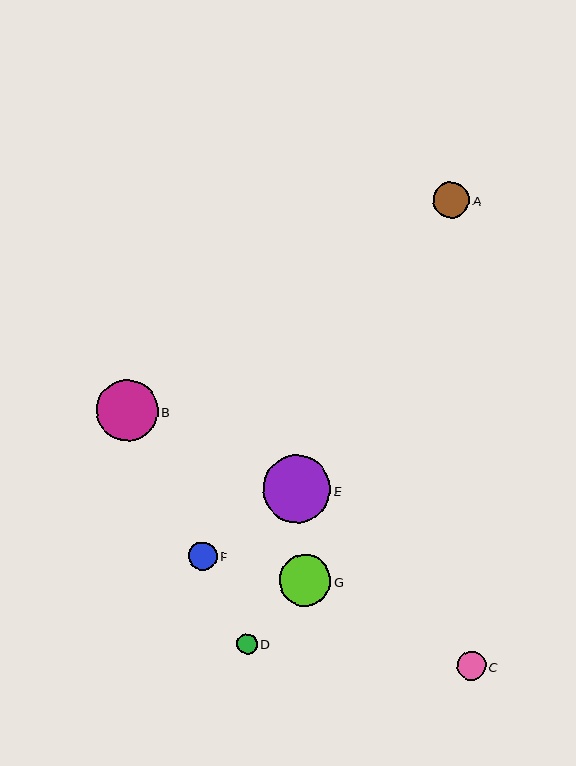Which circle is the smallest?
Circle D is the smallest with a size of approximately 21 pixels.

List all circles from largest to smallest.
From largest to smallest: E, B, G, A, F, C, D.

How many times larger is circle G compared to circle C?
Circle G is approximately 1.8 times the size of circle C.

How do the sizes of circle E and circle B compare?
Circle E and circle B are approximately the same size.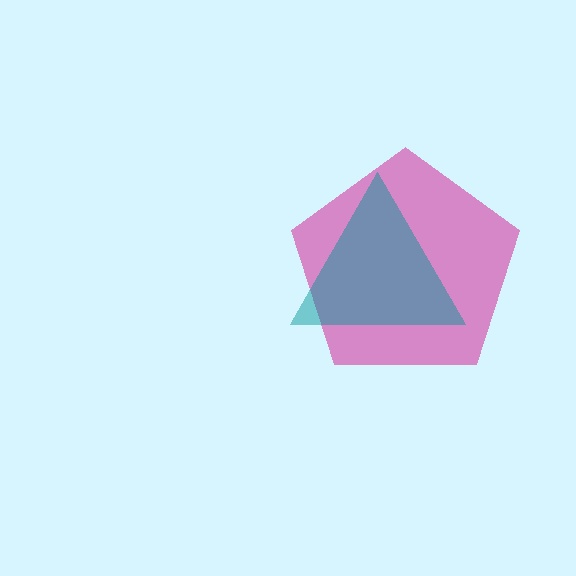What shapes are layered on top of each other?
The layered shapes are: a magenta pentagon, a teal triangle.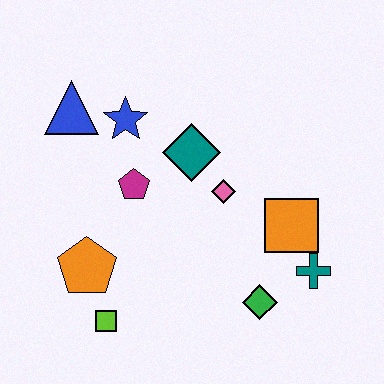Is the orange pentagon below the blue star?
Yes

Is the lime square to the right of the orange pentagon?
Yes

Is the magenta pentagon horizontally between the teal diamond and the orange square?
No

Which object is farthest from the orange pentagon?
The teal cross is farthest from the orange pentagon.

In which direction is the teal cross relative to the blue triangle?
The teal cross is to the right of the blue triangle.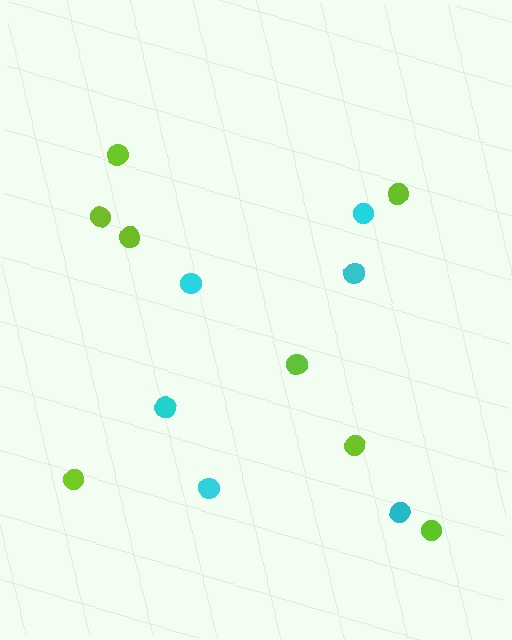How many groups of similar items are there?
There are 2 groups: one group of cyan circles (6) and one group of lime circles (8).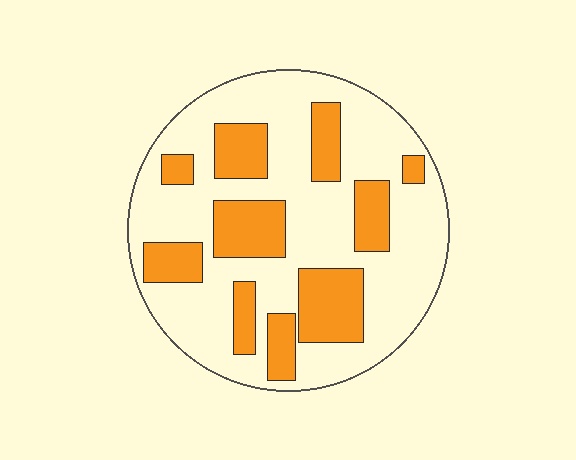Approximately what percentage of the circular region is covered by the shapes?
Approximately 30%.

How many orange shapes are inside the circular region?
10.